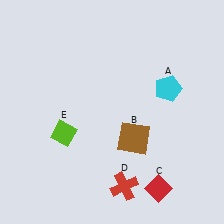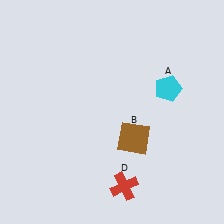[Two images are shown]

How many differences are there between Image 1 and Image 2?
There are 2 differences between the two images.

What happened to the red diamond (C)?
The red diamond (C) was removed in Image 2. It was in the bottom-right area of Image 1.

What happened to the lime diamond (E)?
The lime diamond (E) was removed in Image 2. It was in the bottom-left area of Image 1.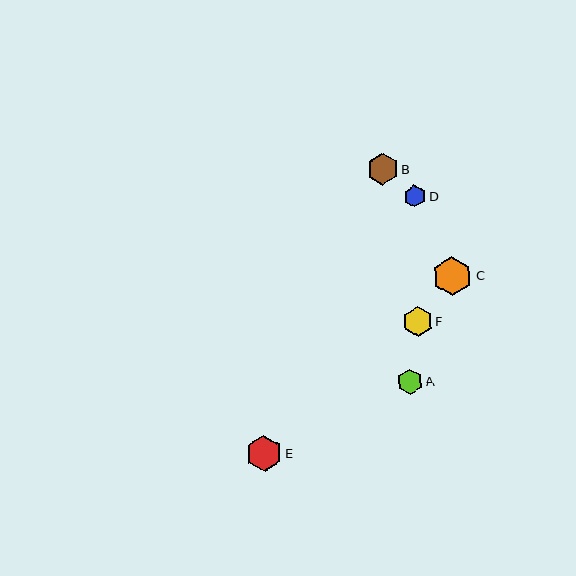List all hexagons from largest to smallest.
From largest to smallest: C, E, B, F, A, D.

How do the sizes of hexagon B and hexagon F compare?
Hexagon B and hexagon F are approximately the same size.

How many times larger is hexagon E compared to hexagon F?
Hexagon E is approximately 1.2 times the size of hexagon F.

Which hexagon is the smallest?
Hexagon D is the smallest with a size of approximately 22 pixels.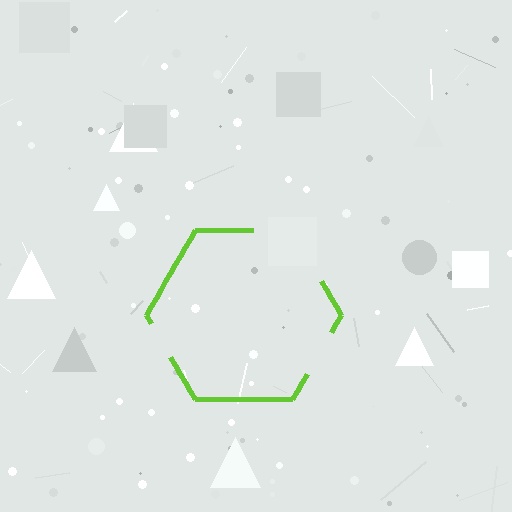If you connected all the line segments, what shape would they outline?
They would outline a hexagon.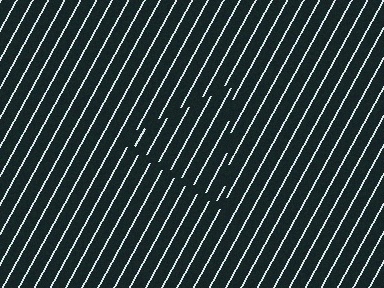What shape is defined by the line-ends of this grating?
An illusory triangle. The interior of the shape contains the same grating, shifted by half a period — the contour is defined by the phase discontinuity where line-ends from the inner and outer gratings abut.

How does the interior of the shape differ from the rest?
The interior of the shape contains the same grating, shifted by half a period — the contour is defined by the phase discontinuity where line-ends from the inner and outer gratings abut.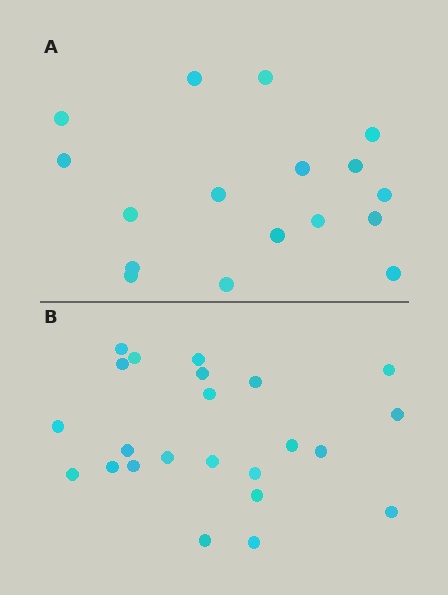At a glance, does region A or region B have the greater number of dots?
Region B (the bottom region) has more dots.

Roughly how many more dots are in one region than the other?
Region B has about 6 more dots than region A.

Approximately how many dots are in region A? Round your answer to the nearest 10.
About 20 dots. (The exact count is 17, which rounds to 20.)